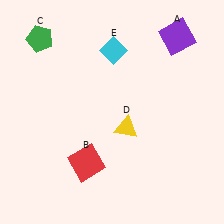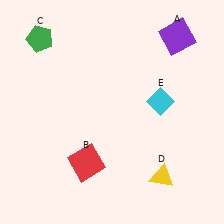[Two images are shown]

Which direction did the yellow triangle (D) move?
The yellow triangle (D) moved down.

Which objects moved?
The objects that moved are: the yellow triangle (D), the cyan diamond (E).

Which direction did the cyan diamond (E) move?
The cyan diamond (E) moved down.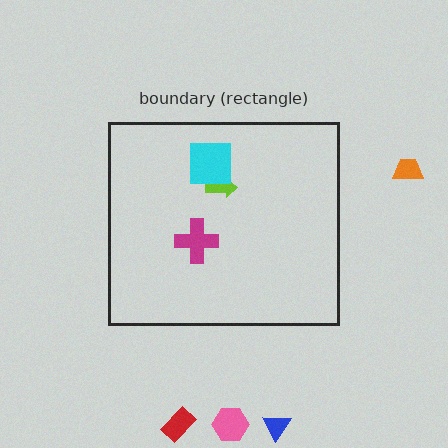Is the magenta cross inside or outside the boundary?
Inside.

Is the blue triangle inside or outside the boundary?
Outside.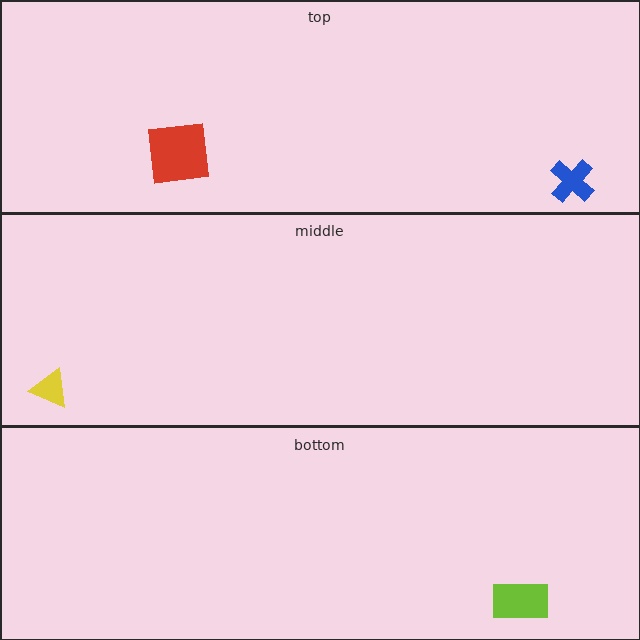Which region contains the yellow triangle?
The middle region.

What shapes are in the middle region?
The yellow triangle.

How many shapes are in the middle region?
1.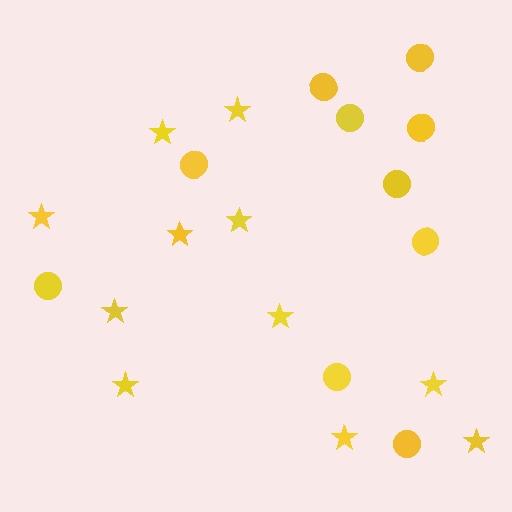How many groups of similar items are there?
There are 2 groups: one group of circles (10) and one group of stars (11).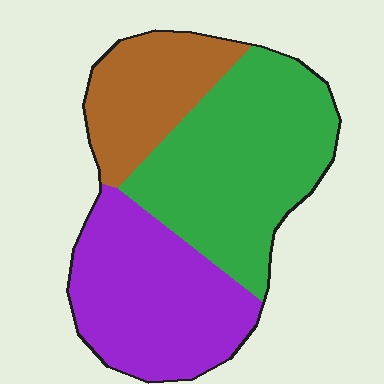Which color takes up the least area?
Brown, at roughly 20%.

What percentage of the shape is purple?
Purple takes up about three eighths (3/8) of the shape.